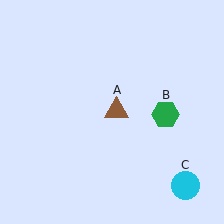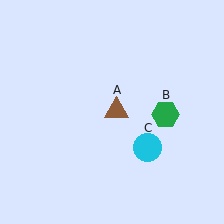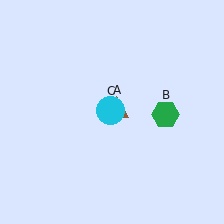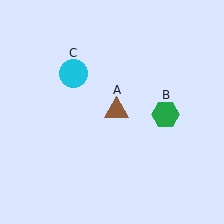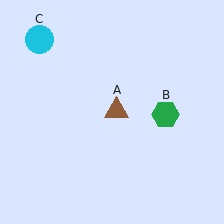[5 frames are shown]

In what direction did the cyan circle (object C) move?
The cyan circle (object C) moved up and to the left.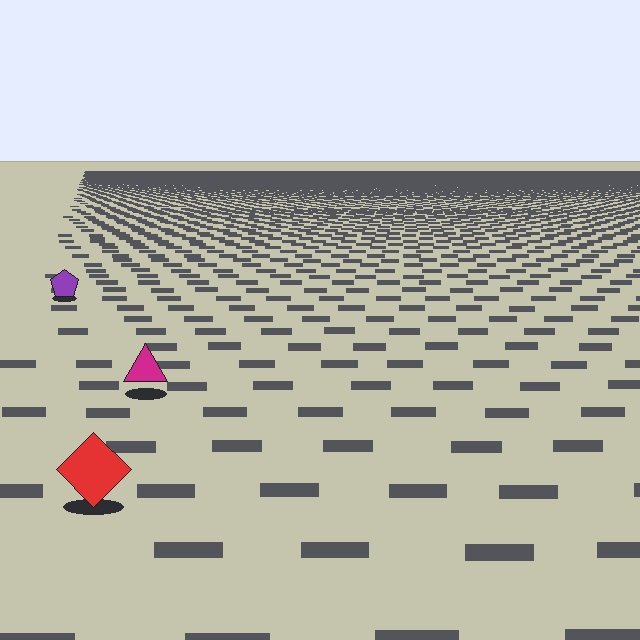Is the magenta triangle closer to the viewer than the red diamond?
No. The red diamond is closer — you can tell from the texture gradient: the ground texture is coarser near it.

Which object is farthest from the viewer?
The purple pentagon is farthest from the viewer. It appears smaller and the ground texture around it is denser.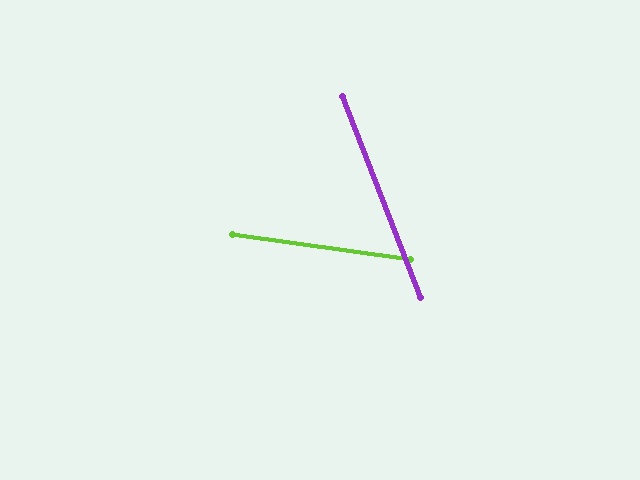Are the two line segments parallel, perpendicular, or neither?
Neither parallel nor perpendicular — they differ by about 61°.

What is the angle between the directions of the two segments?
Approximately 61 degrees.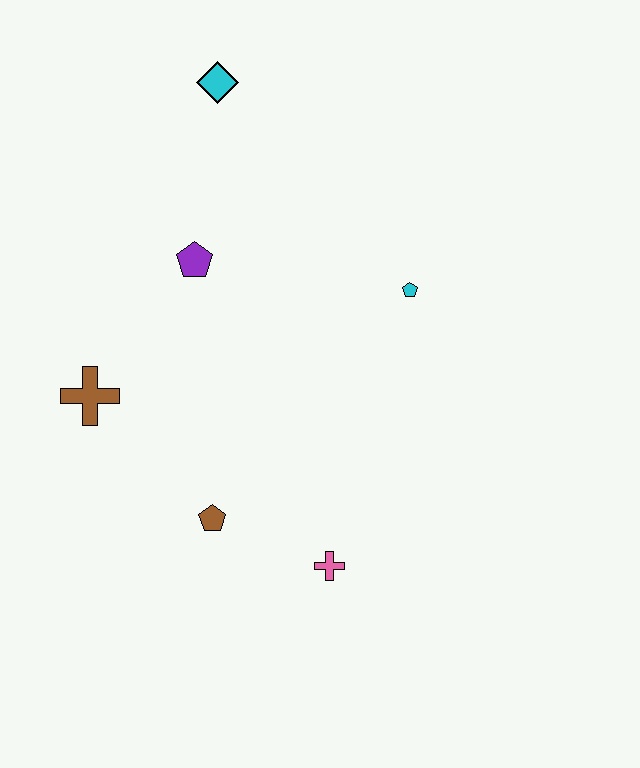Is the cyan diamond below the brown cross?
No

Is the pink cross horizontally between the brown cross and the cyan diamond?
No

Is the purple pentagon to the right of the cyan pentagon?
No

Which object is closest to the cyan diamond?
The purple pentagon is closest to the cyan diamond.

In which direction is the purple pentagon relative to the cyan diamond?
The purple pentagon is below the cyan diamond.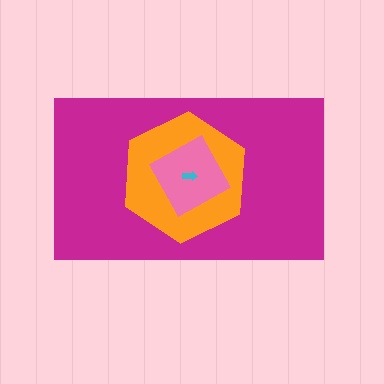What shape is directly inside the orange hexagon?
The pink square.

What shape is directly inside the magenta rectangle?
The orange hexagon.